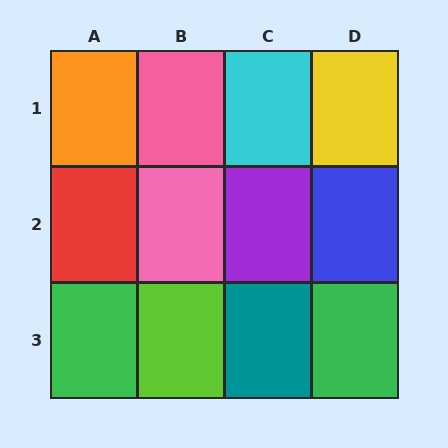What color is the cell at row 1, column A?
Orange.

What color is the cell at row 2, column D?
Blue.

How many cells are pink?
2 cells are pink.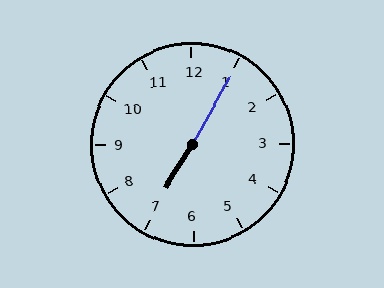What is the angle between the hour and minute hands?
Approximately 178 degrees.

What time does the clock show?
7:05.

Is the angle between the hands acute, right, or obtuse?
It is obtuse.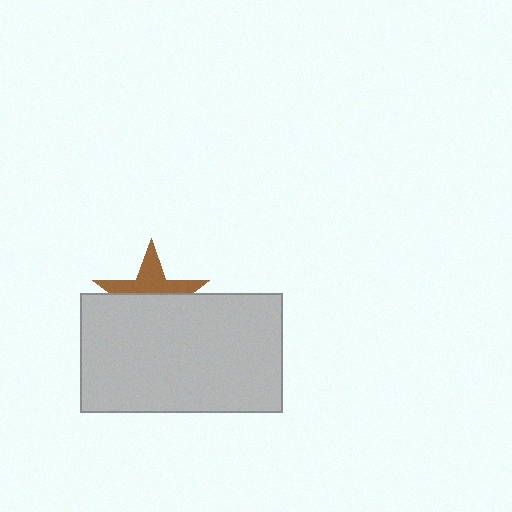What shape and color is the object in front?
The object in front is a light gray rectangle.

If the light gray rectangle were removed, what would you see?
You would see the complete brown star.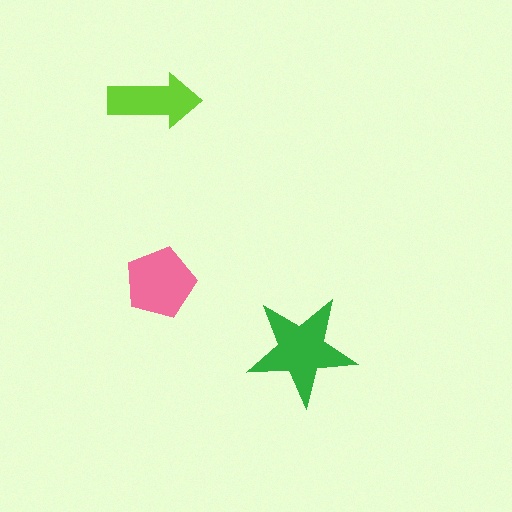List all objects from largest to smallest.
The green star, the pink pentagon, the lime arrow.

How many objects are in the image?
There are 3 objects in the image.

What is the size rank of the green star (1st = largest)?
1st.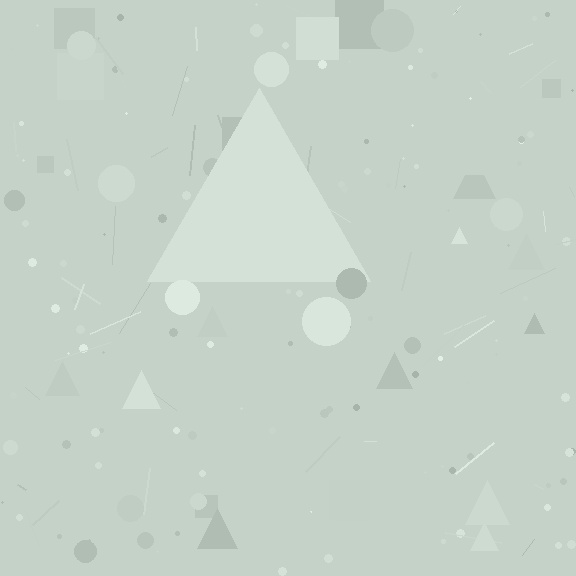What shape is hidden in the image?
A triangle is hidden in the image.